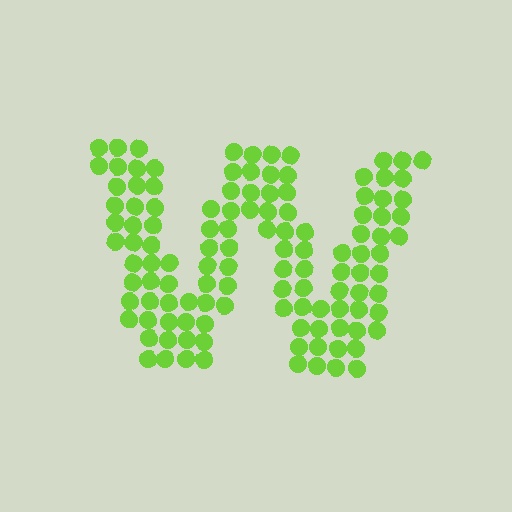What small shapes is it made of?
It is made of small circles.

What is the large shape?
The large shape is the letter W.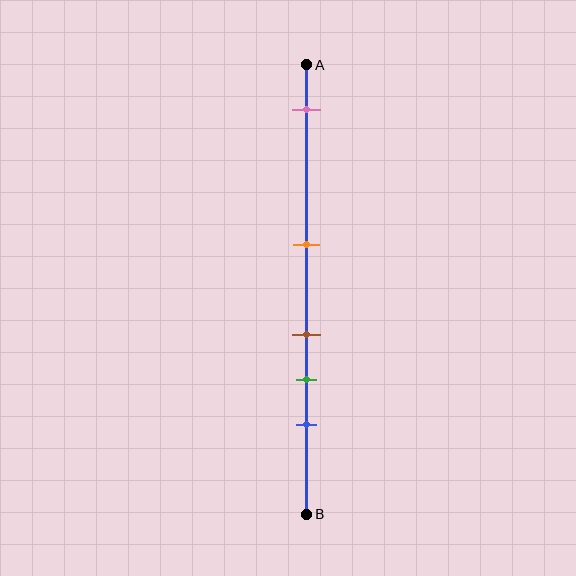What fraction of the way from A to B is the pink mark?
The pink mark is approximately 10% (0.1) of the way from A to B.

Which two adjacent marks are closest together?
The brown and green marks are the closest adjacent pair.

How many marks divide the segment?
There are 5 marks dividing the segment.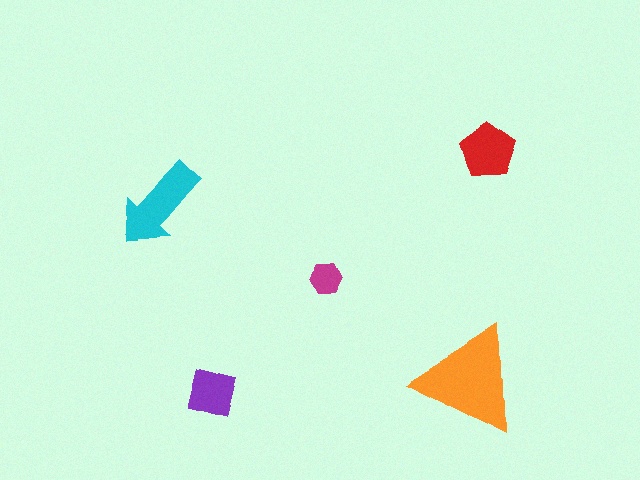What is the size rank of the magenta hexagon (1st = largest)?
5th.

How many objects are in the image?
There are 5 objects in the image.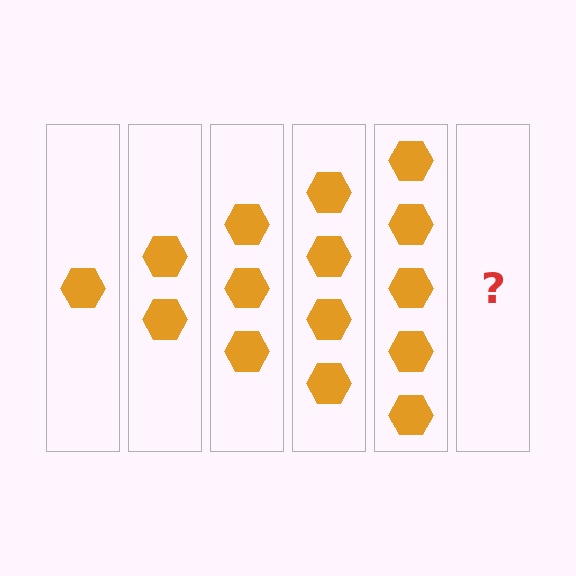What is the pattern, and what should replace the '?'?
The pattern is that each step adds one more hexagon. The '?' should be 6 hexagons.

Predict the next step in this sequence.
The next step is 6 hexagons.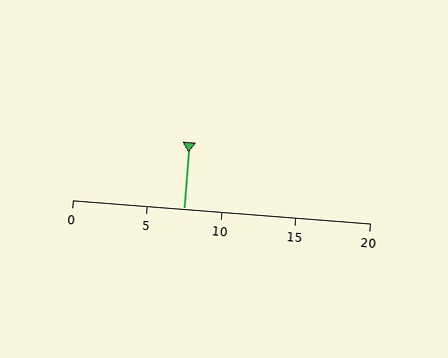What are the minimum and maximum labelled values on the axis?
The axis runs from 0 to 20.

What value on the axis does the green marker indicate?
The marker indicates approximately 7.5.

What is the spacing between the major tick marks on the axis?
The major ticks are spaced 5 apart.